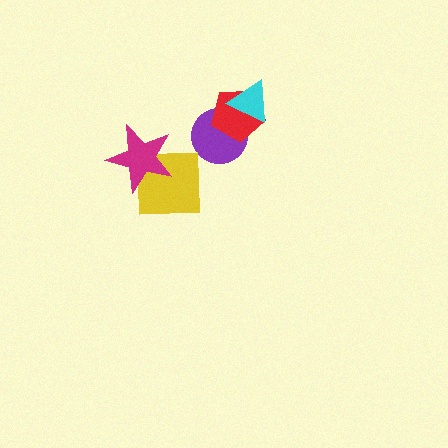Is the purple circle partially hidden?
Yes, it is partially covered by another shape.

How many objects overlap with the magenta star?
1 object overlaps with the magenta star.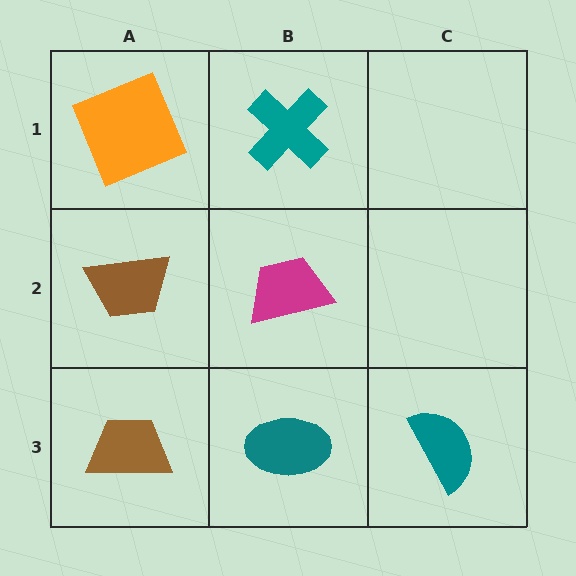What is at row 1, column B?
A teal cross.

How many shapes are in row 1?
2 shapes.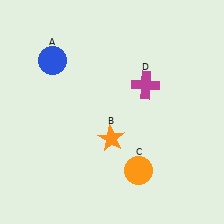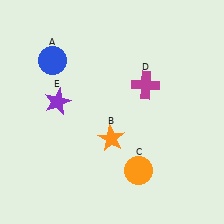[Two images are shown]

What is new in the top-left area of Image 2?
A purple star (E) was added in the top-left area of Image 2.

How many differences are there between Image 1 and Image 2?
There is 1 difference between the two images.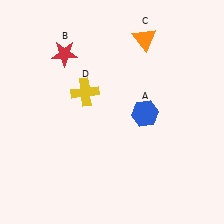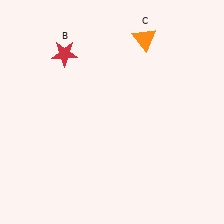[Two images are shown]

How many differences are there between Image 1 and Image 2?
There are 2 differences between the two images.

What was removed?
The blue hexagon (A), the yellow cross (D) were removed in Image 2.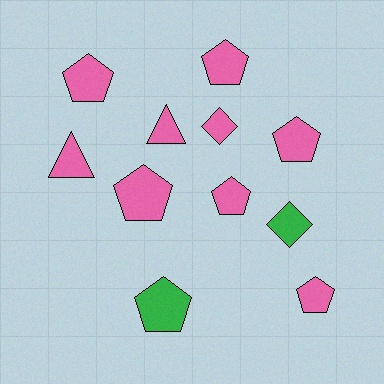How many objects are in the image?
There are 11 objects.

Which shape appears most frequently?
Pentagon, with 7 objects.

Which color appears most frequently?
Pink, with 9 objects.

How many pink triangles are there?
There are 2 pink triangles.